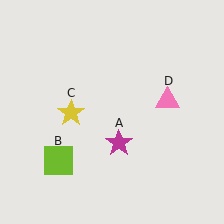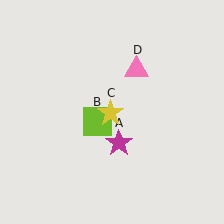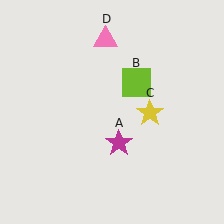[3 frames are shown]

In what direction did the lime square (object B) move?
The lime square (object B) moved up and to the right.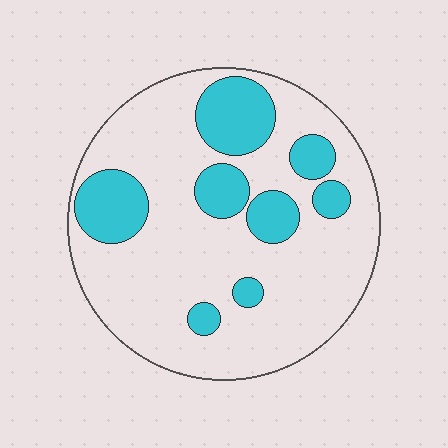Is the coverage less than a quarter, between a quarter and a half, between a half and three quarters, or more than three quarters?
Less than a quarter.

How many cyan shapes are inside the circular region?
8.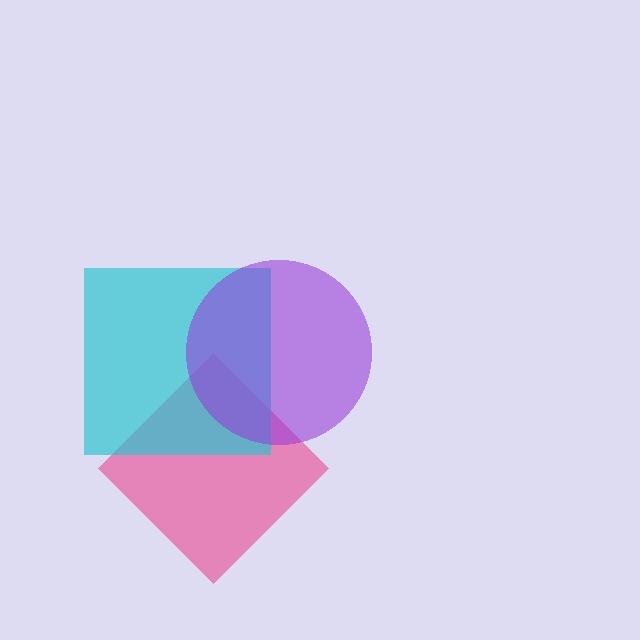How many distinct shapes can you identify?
There are 3 distinct shapes: a pink diamond, a cyan square, a purple circle.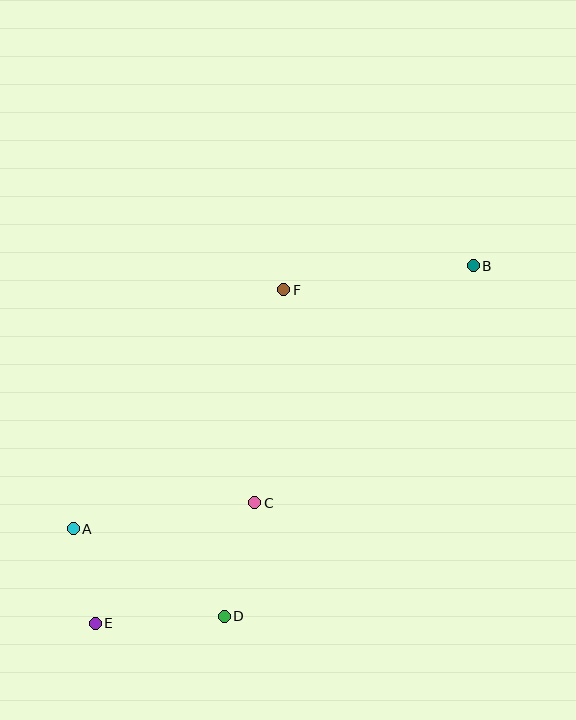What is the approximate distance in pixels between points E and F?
The distance between E and F is approximately 383 pixels.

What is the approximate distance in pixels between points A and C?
The distance between A and C is approximately 183 pixels.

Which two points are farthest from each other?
Points B and E are farthest from each other.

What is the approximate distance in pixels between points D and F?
The distance between D and F is approximately 332 pixels.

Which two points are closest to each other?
Points A and E are closest to each other.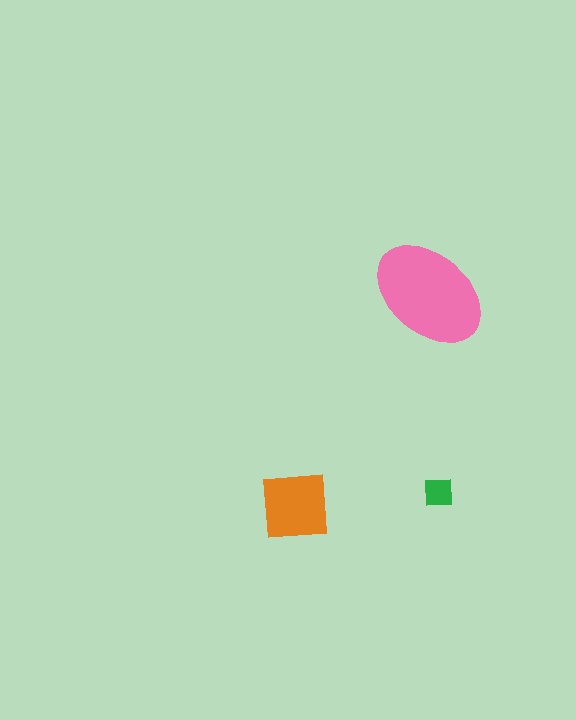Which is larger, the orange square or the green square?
The orange square.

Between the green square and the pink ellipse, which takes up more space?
The pink ellipse.